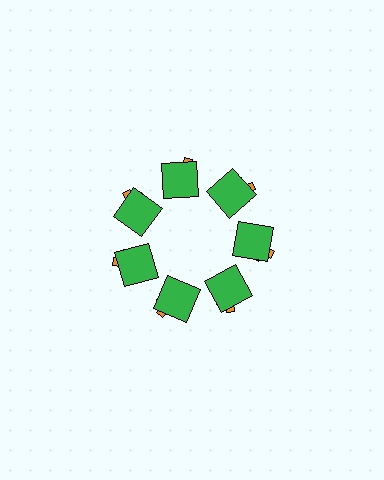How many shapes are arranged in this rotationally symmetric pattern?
There are 14 shapes, arranged in 7 groups of 2.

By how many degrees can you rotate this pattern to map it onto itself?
The pattern maps onto itself every 51 degrees of rotation.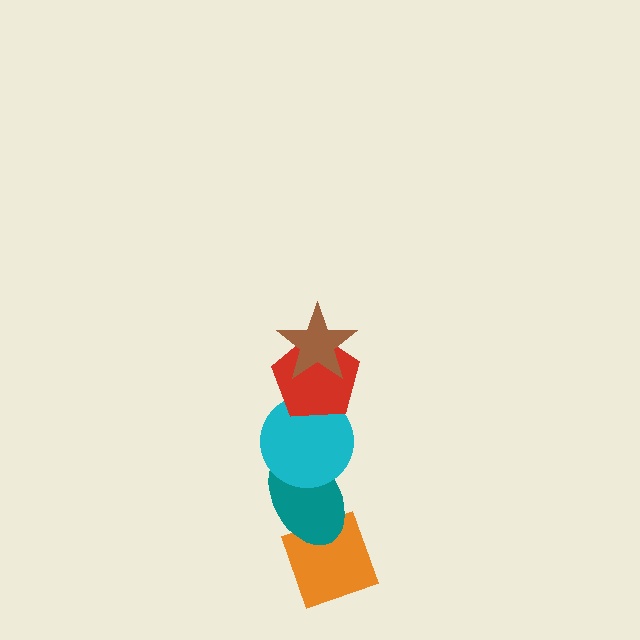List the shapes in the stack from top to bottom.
From top to bottom: the brown star, the red pentagon, the cyan circle, the teal ellipse, the orange diamond.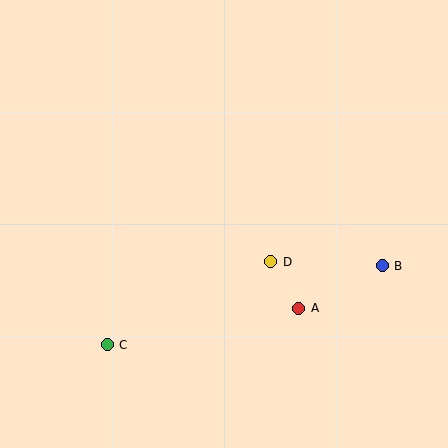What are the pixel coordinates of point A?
Point A is at (299, 308).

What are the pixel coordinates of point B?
Point B is at (382, 266).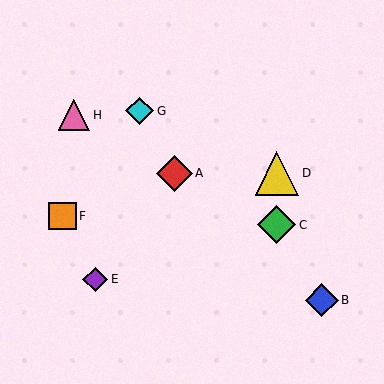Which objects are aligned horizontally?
Objects A, D are aligned horizontally.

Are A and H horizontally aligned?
No, A is at y≈173 and H is at y≈115.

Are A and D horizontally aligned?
Yes, both are at y≈173.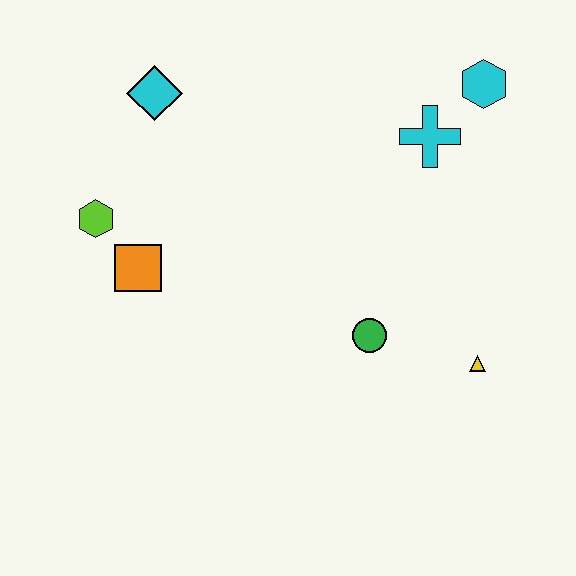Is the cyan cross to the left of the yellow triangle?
Yes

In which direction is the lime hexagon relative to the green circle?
The lime hexagon is to the left of the green circle.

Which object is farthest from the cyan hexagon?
The lime hexagon is farthest from the cyan hexagon.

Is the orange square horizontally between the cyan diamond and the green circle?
No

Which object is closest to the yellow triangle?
The green circle is closest to the yellow triangle.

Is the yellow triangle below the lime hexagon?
Yes